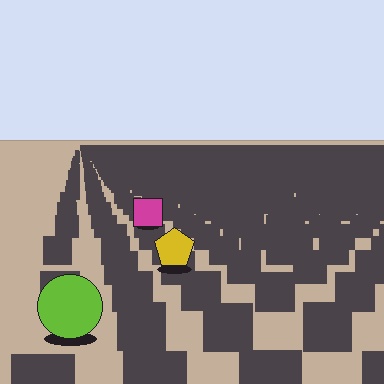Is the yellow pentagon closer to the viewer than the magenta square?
Yes. The yellow pentagon is closer — you can tell from the texture gradient: the ground texture is coarser near it.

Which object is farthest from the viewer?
The magenta square is farthest from the viewer. It appears smaller and the ground texture around it is denser.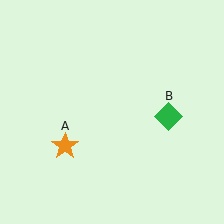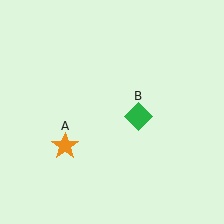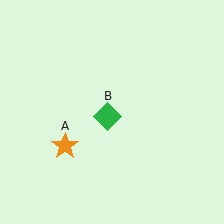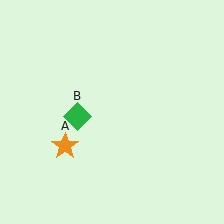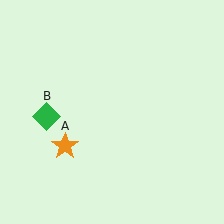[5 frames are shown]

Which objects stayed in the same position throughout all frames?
Orange star (object A) remained stationary.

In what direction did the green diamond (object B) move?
The green diamond (object B) moved left.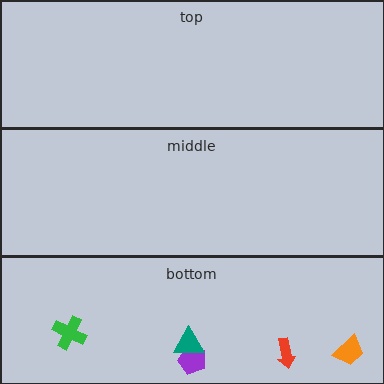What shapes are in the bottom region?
The purple pentagon, the orange trapezoid, the red arrow, the teal triangle, the green cross.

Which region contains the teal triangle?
The bottom region.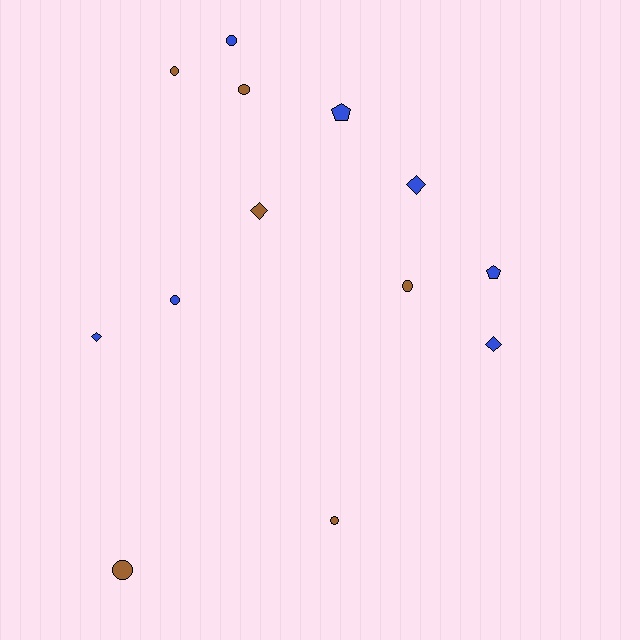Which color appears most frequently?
Blue, with 7 objects.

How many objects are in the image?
There are 13 objects.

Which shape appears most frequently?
Circle, with 7 objects.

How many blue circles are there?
There are 2 blue circles.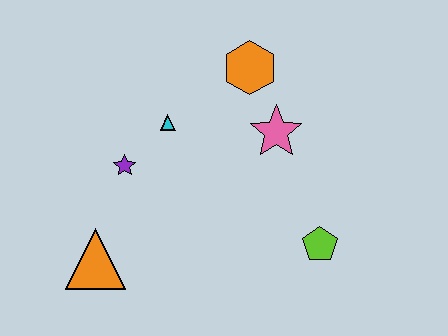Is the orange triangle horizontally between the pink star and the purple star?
No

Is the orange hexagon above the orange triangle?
Yes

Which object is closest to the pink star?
The orange hexagon is closest to the pink star.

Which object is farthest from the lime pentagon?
The orange triangle is farthest from the lime pentagon.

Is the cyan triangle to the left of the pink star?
Yes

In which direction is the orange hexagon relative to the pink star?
The orange hexagon is above the pink star.